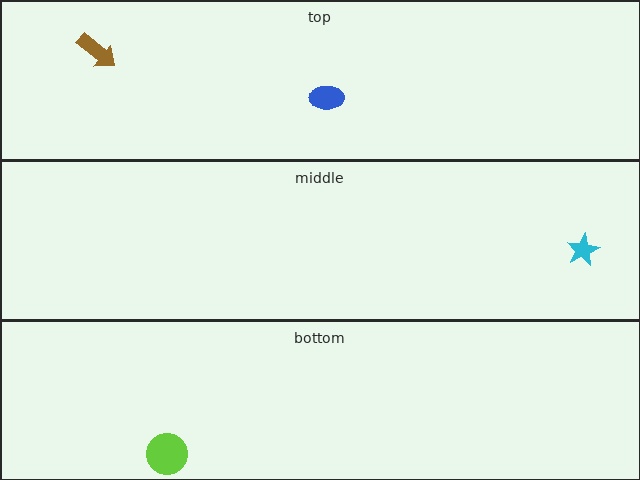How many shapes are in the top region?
2.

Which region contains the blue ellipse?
The top region.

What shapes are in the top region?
The brown arrow, the blue ellipse.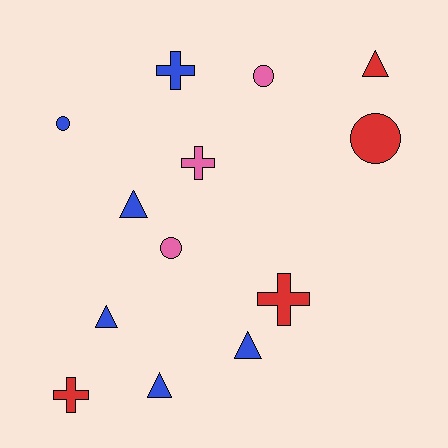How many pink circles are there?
There are 2 pink circles.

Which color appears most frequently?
Blue, with 6 objects.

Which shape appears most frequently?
Triangle, with 5 objects.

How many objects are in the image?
There are 13 objects.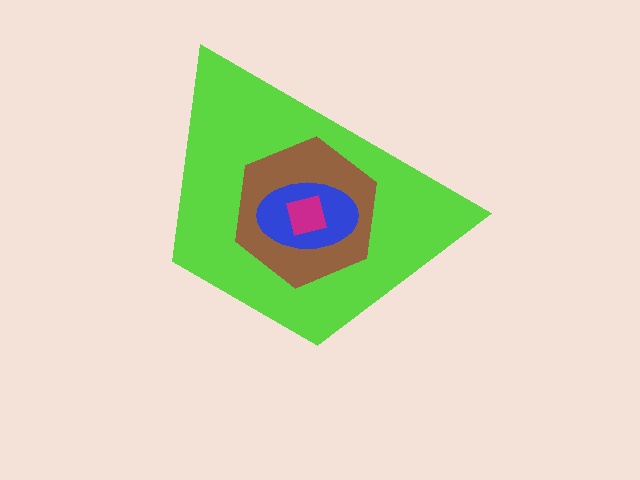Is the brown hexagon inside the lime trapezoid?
Yes.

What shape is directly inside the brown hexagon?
The blue ellipse.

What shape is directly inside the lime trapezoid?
The brown hexagon.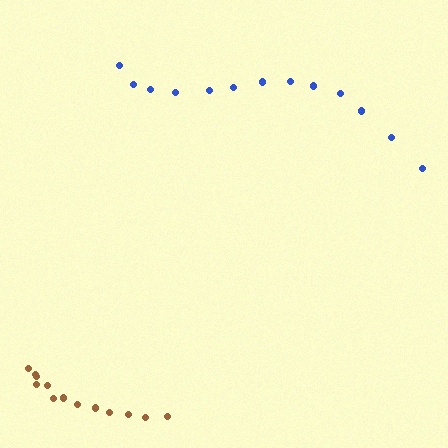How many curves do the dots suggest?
There are 2 distinct paths.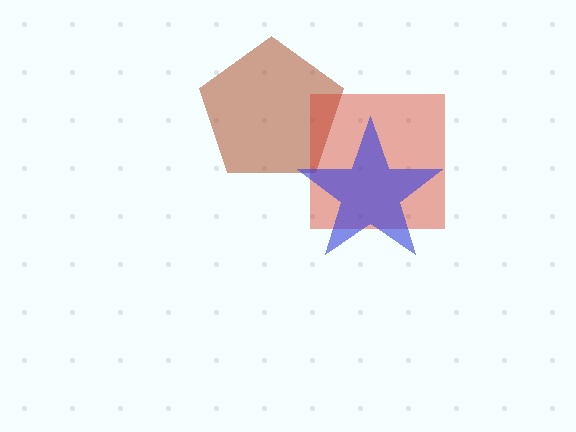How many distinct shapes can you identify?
There are 3 distinct shapes: a brown pentagon, a red square, a blue star.